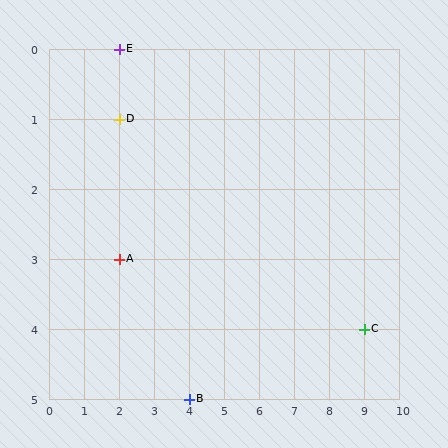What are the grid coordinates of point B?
Point B is at grid coordinates (4, 5).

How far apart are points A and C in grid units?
Points A and C are 7 columns and 1 row apart (about 7.1 grid units diagonally).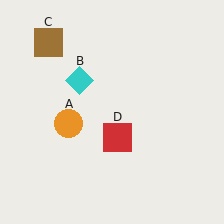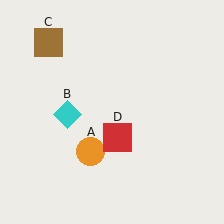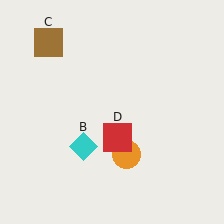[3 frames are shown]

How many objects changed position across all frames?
2 objects changed position: orange circle (object A), cyan diamond (object B).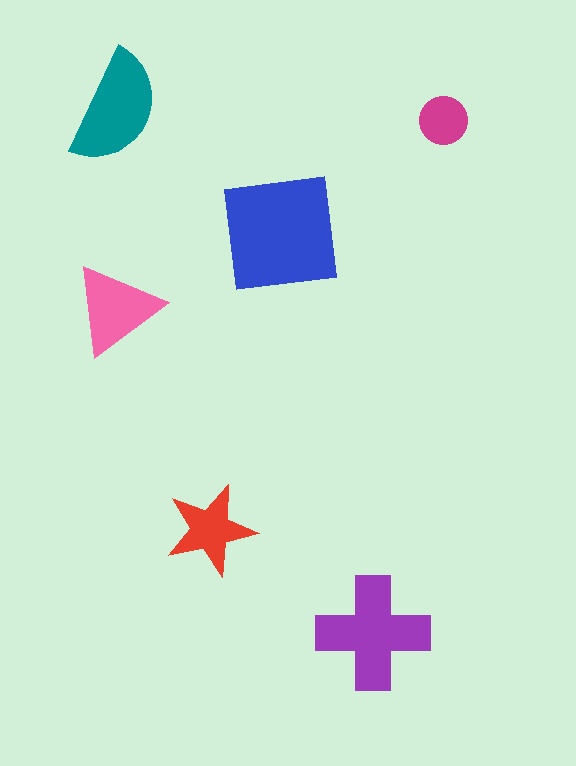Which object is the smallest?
The magenta circle.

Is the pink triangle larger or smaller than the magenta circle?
Larger.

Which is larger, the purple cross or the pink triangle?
The purple cross.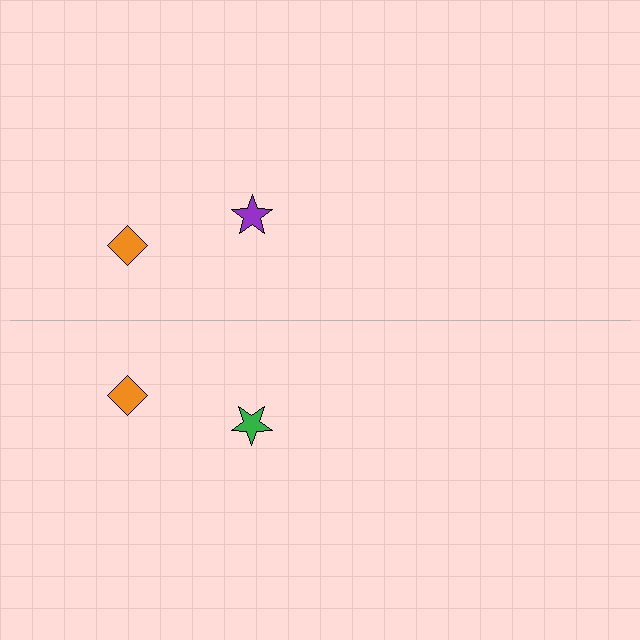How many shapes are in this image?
There are 4 shapes in this image.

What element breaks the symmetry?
The green star on the bottom side breaks the symmetry — its mirror counterpart is purple.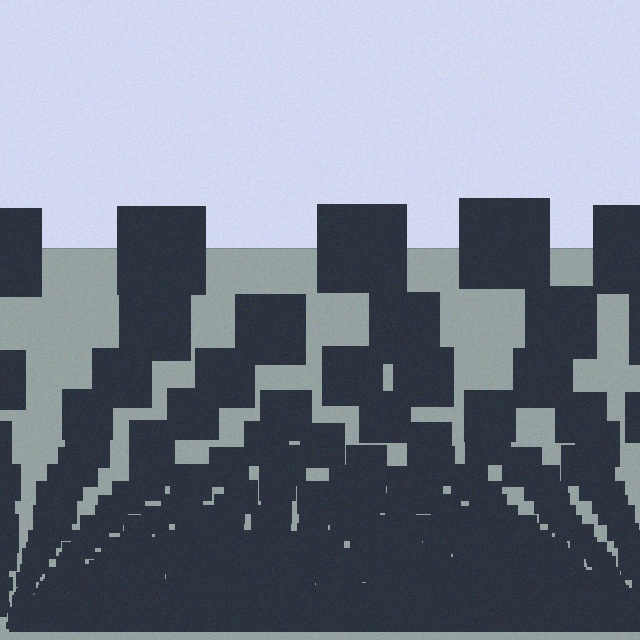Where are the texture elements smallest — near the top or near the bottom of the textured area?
Near the bottom.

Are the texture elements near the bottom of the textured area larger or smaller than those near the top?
Smaller. The gradient is inverted — elements near the bottom are smaller and denser.